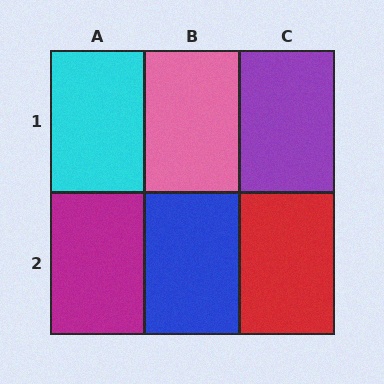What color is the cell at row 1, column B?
Pink.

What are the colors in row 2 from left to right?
Magenta, blue, red.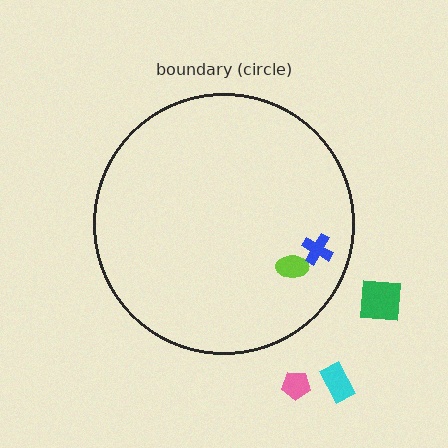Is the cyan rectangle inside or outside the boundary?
Outside.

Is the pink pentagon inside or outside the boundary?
Outside.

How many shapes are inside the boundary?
2 inside, 3 outside.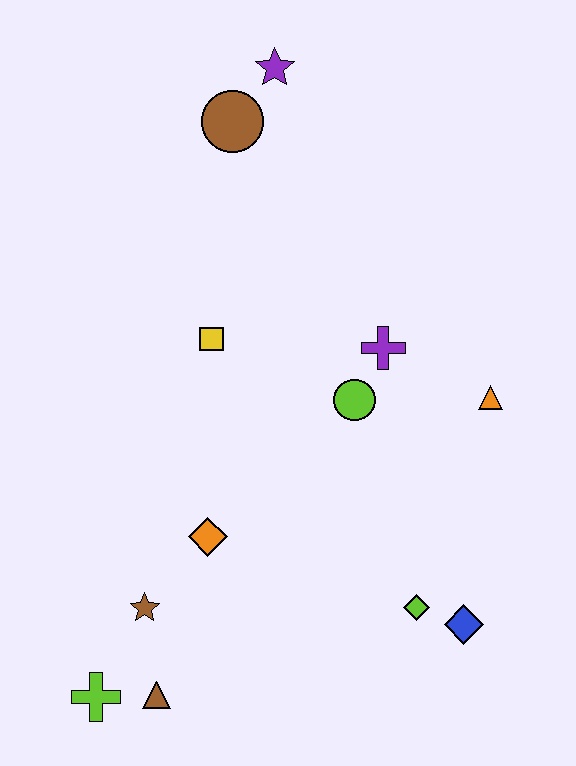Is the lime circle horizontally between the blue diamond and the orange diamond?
Yes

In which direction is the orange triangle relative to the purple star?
The orange triangle is below the purple star.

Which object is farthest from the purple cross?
The lime cross is farthest from the purple cross.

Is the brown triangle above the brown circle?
No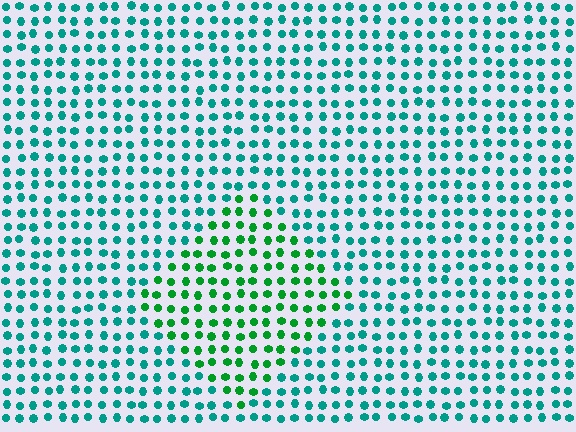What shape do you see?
I see a diamond.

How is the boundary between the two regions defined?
The boundary is defined purely by a slight shift in hue (about 39 degrees). Spacing, size, and orientation are identical on both sides.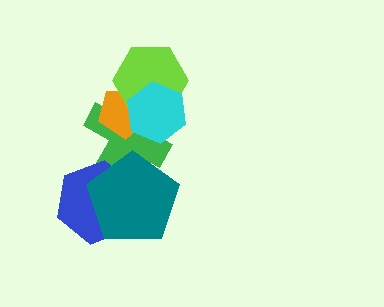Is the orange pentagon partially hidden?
Yes, it is partially covered by another shape.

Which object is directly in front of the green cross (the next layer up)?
The orange pentagon is directly in front of the green cross.